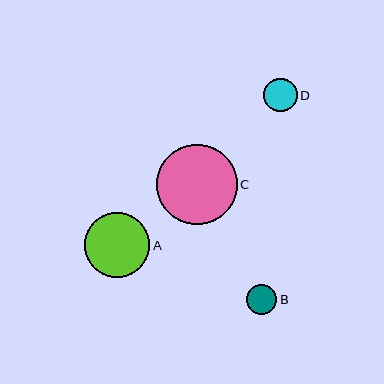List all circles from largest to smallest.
From largest to smallest: C, A, D, B.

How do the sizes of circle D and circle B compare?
Circle D and circle B are approximately the same size.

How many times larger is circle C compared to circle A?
Circle C is approximately 1.2 times the size of circle A.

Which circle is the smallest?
Circle B is the smallest with a size of approximately 30 pixels.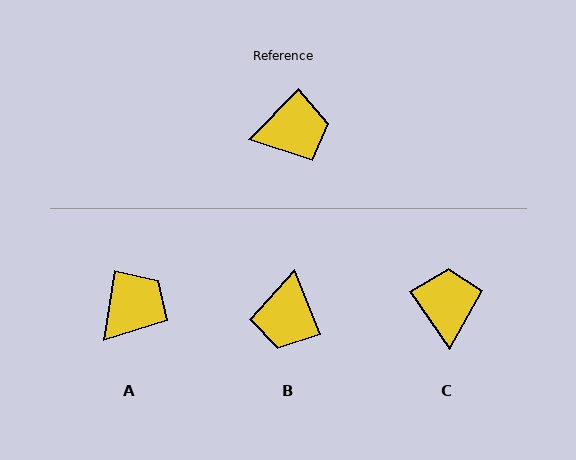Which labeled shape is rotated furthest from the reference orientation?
B, about 113 degrees away.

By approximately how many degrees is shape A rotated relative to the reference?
Approximately 36 degrees counter-clockwise.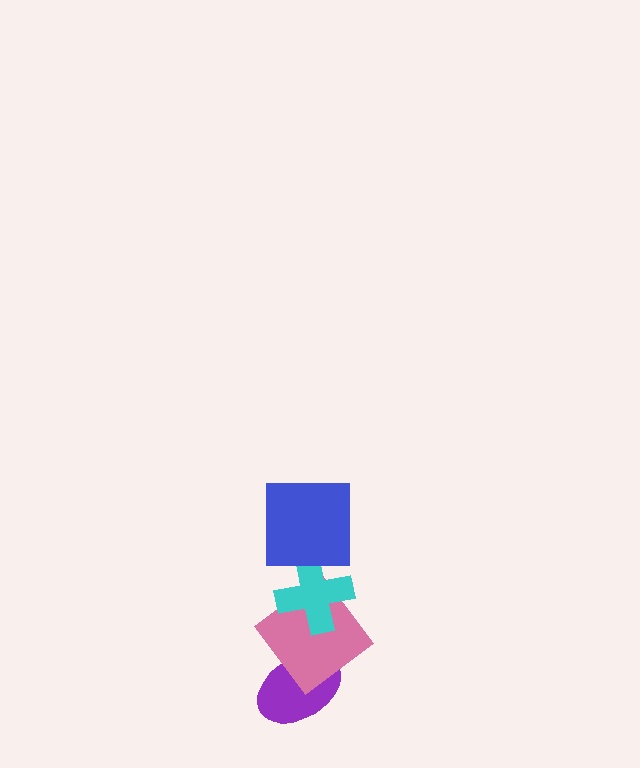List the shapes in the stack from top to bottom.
From top to bottom: the blue square, the cyan cross, the pink diamond, the purple ellipse.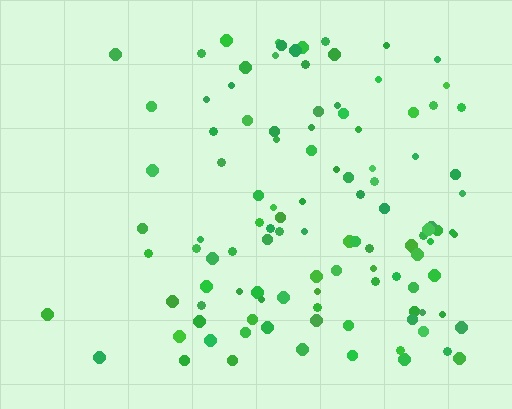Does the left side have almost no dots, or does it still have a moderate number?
Still a moderate number, just noticeably fewer than the right.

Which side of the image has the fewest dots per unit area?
The left.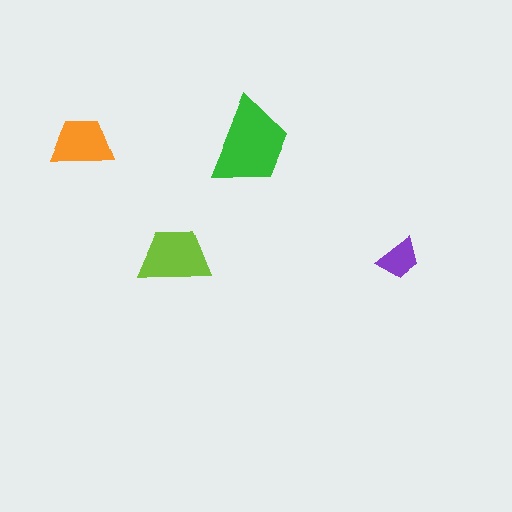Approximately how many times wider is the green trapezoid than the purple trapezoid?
About 2 times wider.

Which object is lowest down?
The purple trapezoid is bottommost.